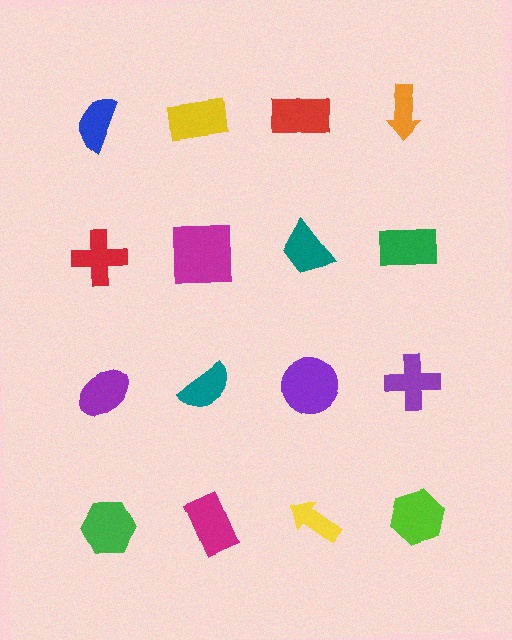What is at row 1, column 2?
A yellow rectangle.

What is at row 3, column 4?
A purple cross.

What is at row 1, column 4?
An orange arrow.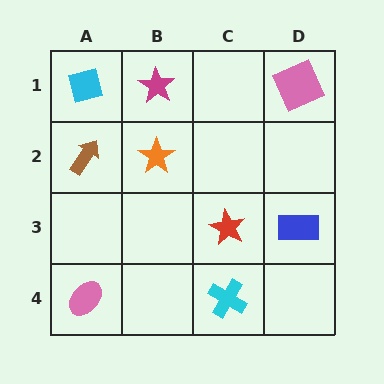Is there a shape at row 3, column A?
No, that cell is empty.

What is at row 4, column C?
A cyan cross.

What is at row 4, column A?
A pink ellipse.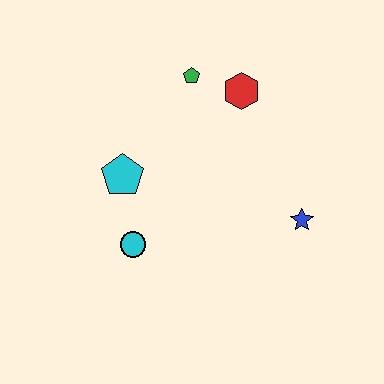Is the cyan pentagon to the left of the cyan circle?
Yes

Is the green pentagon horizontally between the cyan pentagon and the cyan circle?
No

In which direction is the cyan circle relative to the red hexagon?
The cyan circle is below the red hexagon.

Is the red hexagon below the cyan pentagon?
No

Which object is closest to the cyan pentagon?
The cyan circle is closest to the cyan pentagon.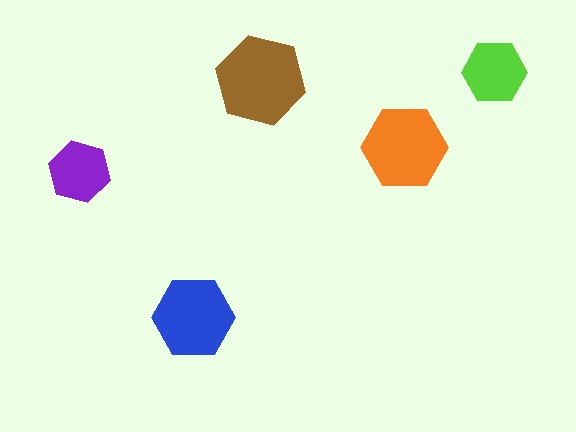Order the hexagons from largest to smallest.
the brown one, the orange one, the blue one, the lime one, the purple one.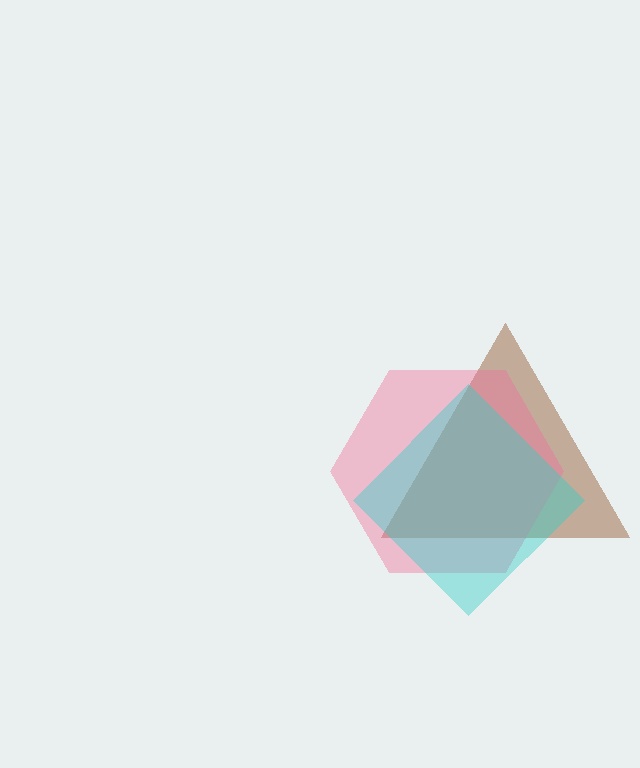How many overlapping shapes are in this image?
There are 3 overlapping shapes in the image.